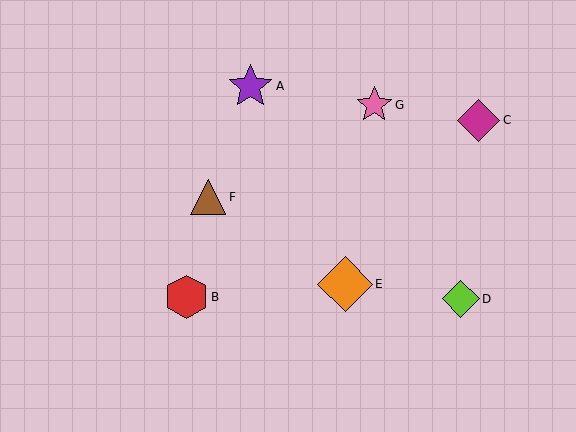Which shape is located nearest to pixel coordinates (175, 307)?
The red hexagon (labeled B) at (187, 297) is nearest to that location.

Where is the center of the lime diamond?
The center of the lime diamond is at (461, 299).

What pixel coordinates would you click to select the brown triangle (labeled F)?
Click at (208, 197) to select the brown triangle F.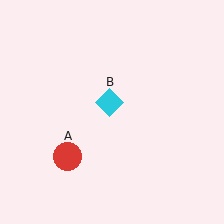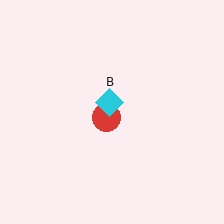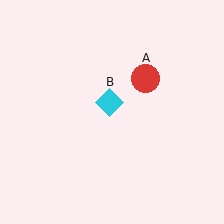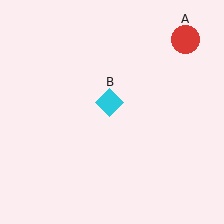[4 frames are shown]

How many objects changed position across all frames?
1 object changed position: red circle (object A).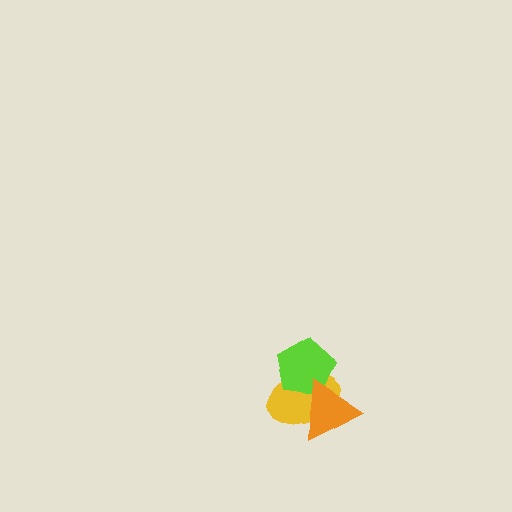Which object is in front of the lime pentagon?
The orange triangle is in front of the lime pentagon.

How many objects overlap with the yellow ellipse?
2 objects overlap with the yellow ellipse.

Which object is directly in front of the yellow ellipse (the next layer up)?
The lime pentagon is directly in front of the yellow ellipse.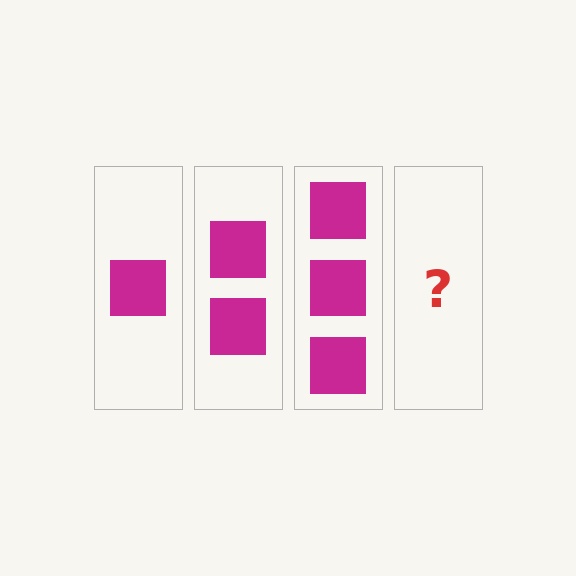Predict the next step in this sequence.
The next step is 4 squares.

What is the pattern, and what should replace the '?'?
The pattern is that each step adds one more square. The '?' should be 4 squares.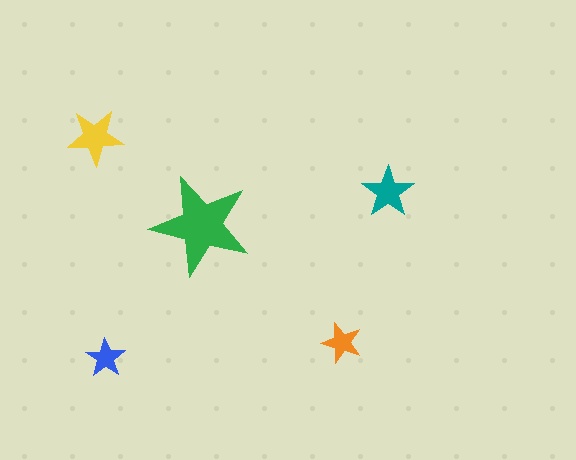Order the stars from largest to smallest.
the green one, the yellow one, the teal one, the orange one, the blue one.